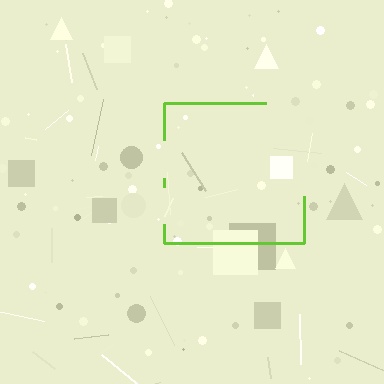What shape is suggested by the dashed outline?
The dashed outline suggests a square.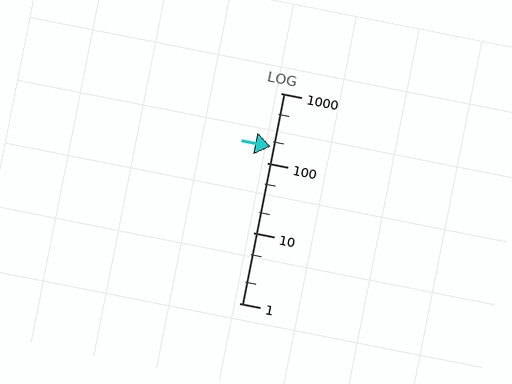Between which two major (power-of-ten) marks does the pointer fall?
The pointer is between 100 and 1000.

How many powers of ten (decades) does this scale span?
The scale spans 3 decades, from 1 to 1000.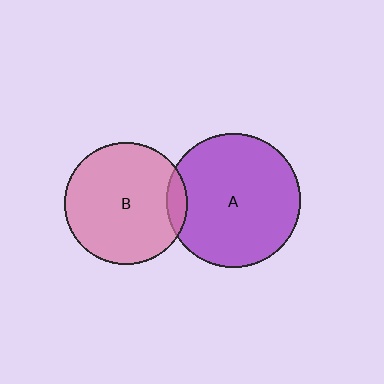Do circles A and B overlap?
Yes.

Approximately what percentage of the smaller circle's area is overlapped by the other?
Approximately 10%.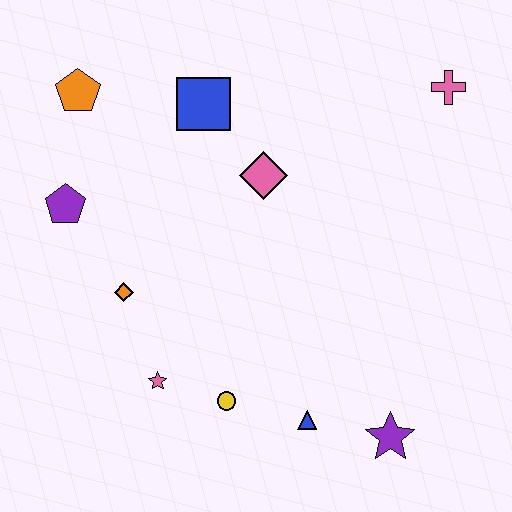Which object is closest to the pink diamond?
The blue square is closest to the pink diamond.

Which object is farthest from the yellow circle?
The pink cross is farthest from the yellow circle.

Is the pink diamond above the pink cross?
No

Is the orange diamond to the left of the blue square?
Yes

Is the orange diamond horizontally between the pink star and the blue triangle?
No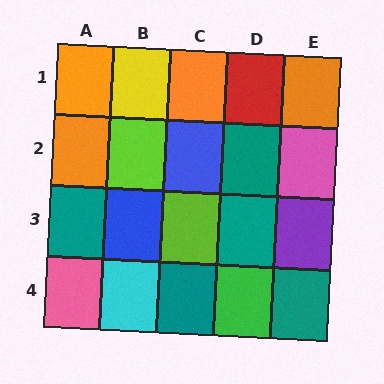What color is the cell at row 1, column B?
Yellow.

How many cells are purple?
1 cell is purple.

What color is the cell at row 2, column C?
Blue.